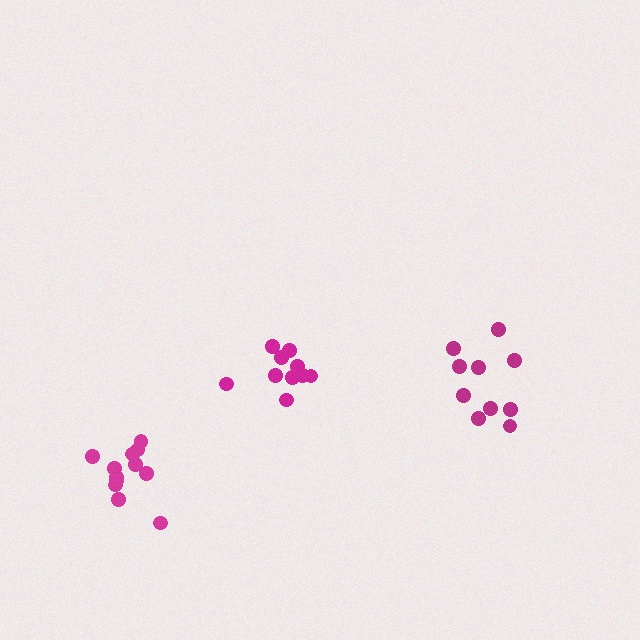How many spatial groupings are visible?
There are 3 spatial groupings.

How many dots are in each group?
Group 1: 10 dots, Group 2: 12 dots, Group 3: 10 dots (32 total).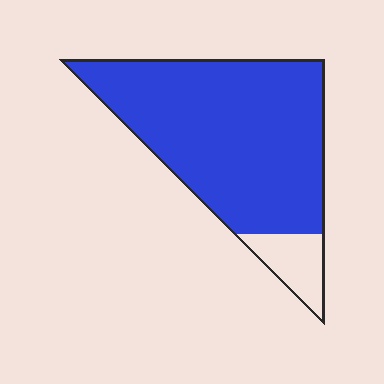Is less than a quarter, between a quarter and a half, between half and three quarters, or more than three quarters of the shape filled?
More than three quarters.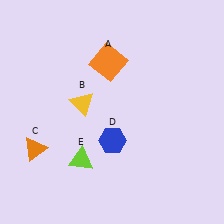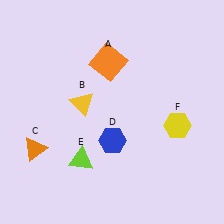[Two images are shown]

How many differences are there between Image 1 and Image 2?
There is 1 difference between the two images.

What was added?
A yellow hexagon (F) was added in Image 2.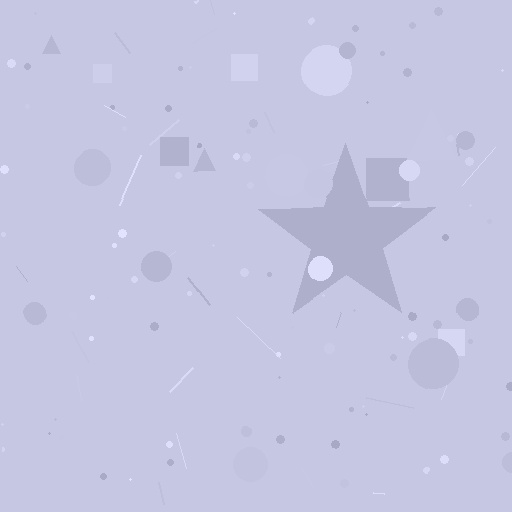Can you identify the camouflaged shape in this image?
The camouflaged shape is a star.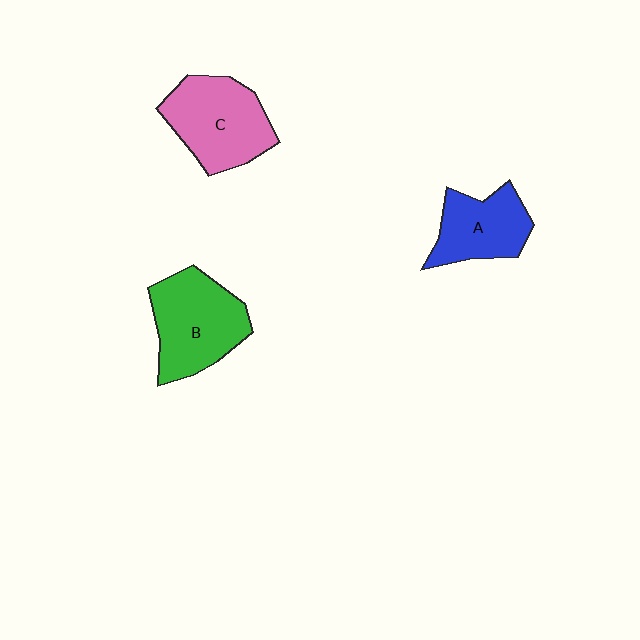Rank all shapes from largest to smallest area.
From largest to smallest: B (green), C (pink), A (blue).